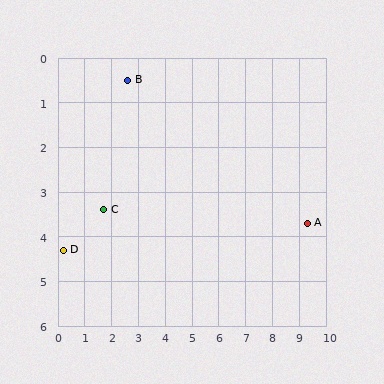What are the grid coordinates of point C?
Point C is at approximately (1.7, 3.4).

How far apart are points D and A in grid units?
Points D and A are about 9.1 grid units apart.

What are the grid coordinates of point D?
Point D is at approximately (0.2, 4.3).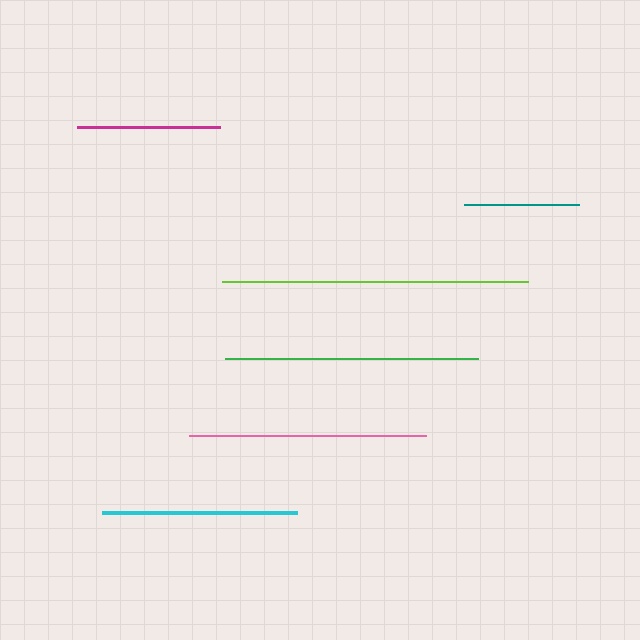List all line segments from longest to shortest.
From longest to shortest: lime, green, pink, cyan, magenta, teal.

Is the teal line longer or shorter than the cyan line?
The cyan line is longer than the teal line.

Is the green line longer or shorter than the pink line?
The green line is longer than the pink line.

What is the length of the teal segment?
The teal segment is approximately 116 pixels long.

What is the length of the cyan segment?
The cyan segment is approximately 195 pixels long.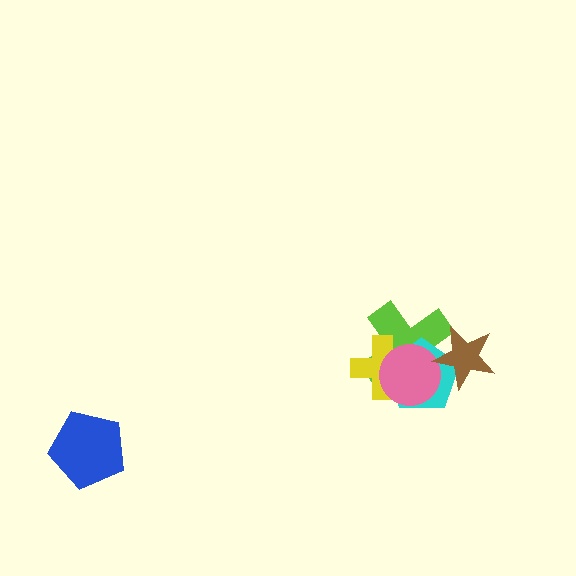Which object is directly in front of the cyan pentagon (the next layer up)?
The yellow cross is directly in front of the cyan pentagon.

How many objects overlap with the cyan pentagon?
4 objects overlap with the cyan pentagon.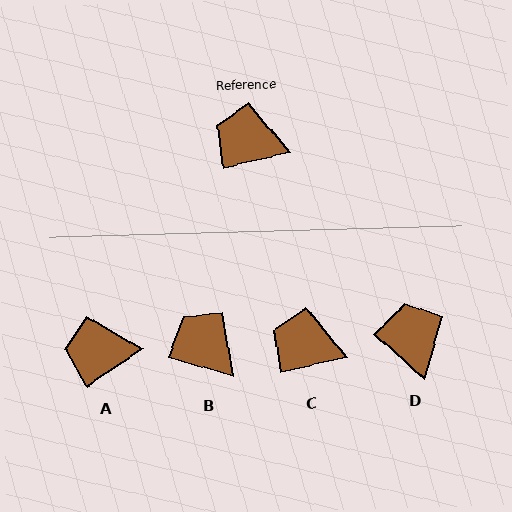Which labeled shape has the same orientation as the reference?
C.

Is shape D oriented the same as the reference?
No, it is off by about 55 degrees.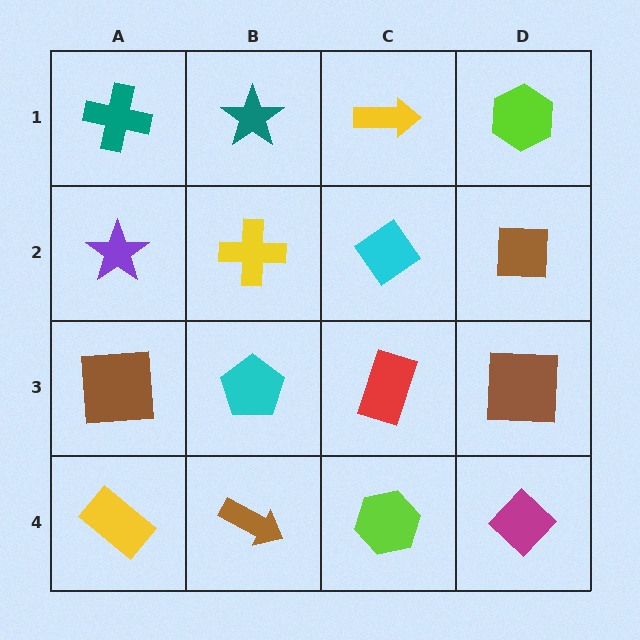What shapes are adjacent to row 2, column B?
A teal star (row 1, column B), a cyan pentagon (row 3, column B), a purple star (row 2, column A), a cyan diamond (row 2, column C).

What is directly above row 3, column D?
A brown square.